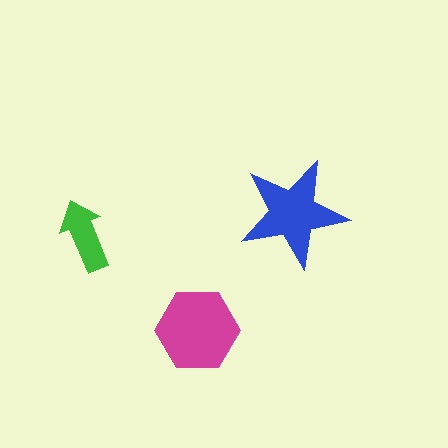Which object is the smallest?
The green arrow.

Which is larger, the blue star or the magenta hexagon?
The magenta hexagon.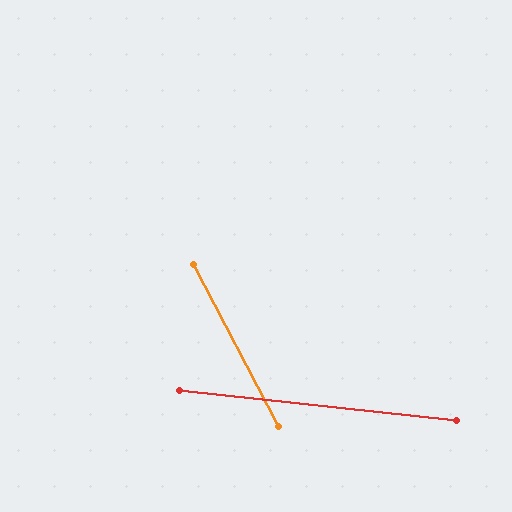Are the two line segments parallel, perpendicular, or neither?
Neither parallel nor perpendicular — they differ by about 56°.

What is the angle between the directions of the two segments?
Approximately 56 degrees.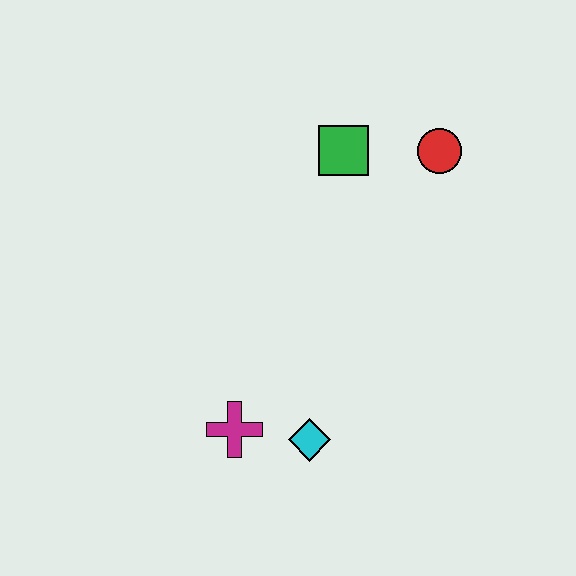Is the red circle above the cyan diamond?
Yes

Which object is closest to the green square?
The red circle is closest to the green square.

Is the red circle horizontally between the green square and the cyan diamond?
No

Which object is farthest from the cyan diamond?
The red circle is farthest from the cyan diamond.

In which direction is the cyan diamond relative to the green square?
The cyan diamond is below the green square.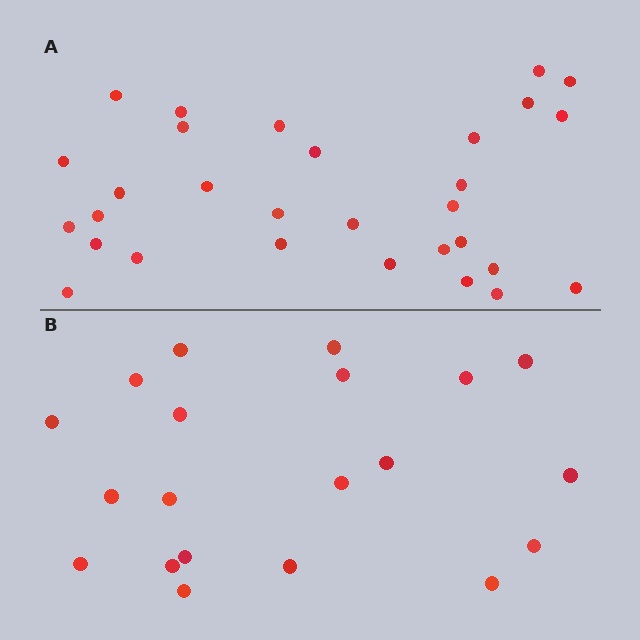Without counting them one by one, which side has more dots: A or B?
Region A (the top region) has more dots.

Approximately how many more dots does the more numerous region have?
Region A has roughly 10 or so more dots than region B.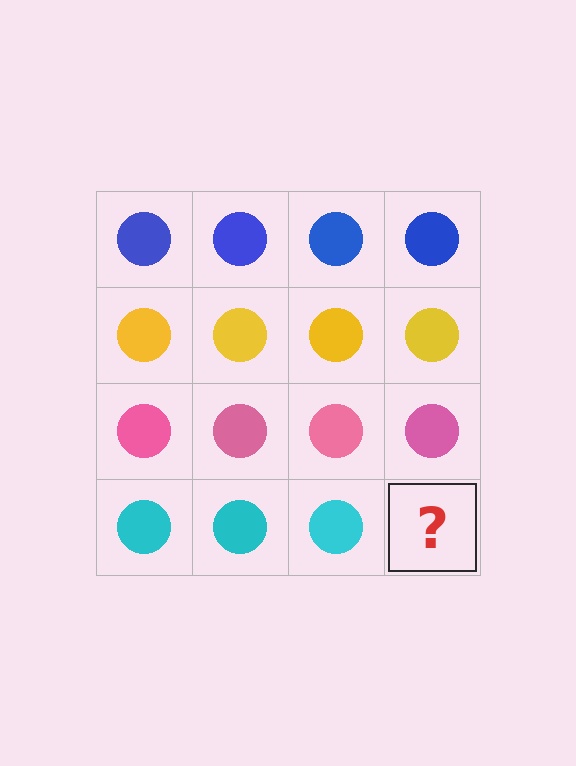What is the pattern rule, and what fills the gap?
The rule is that each row has a consistent color. The gap should be filled with a cyan circle.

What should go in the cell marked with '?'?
The missing cell should contain a cyan circle.